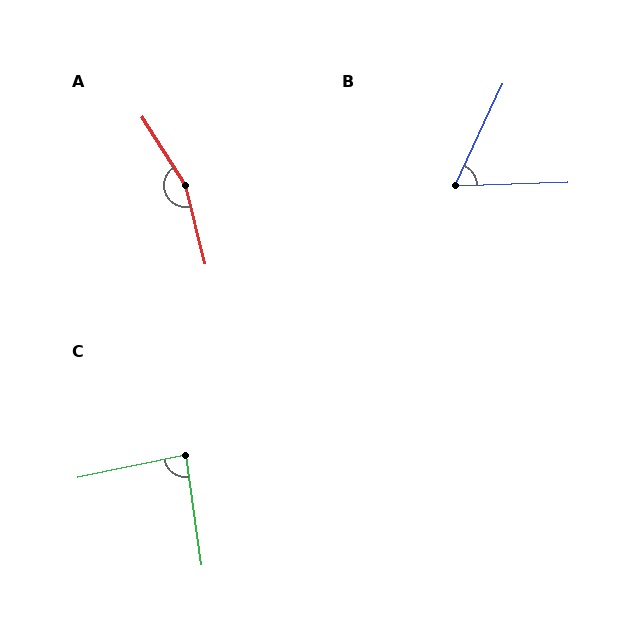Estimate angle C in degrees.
Approximately 86 degrees.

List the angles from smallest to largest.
B (63°), C (86°), A (161°).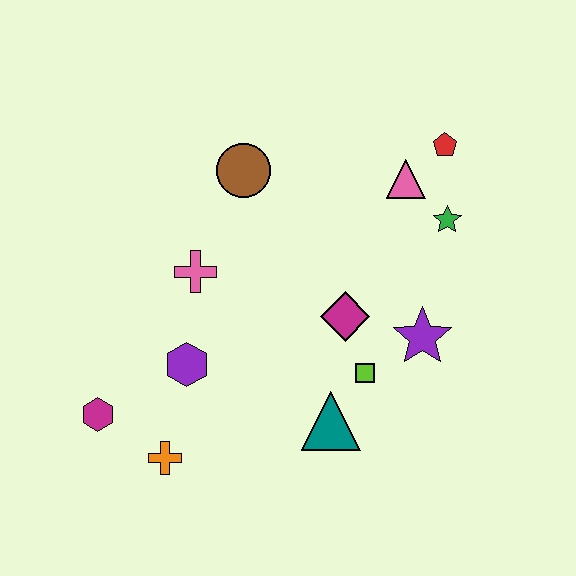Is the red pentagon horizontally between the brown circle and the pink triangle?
No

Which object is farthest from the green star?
The magenta hexagon is farthest from the green star.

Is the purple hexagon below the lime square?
No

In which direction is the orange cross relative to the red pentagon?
The orange cross is below the red pentagon.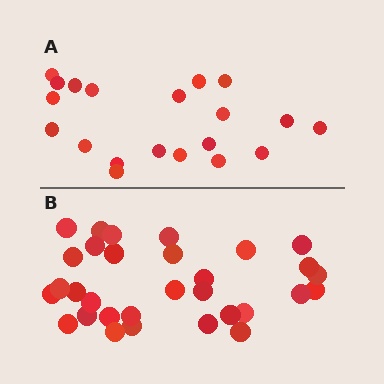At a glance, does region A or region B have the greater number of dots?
Region B (the bottom region) has more dots.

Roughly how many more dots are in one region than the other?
Region B has roughly 12 or so more dots than region A.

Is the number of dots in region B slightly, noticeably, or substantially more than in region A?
Region B has substantially more. The ratio is roughly 1.6 to 1.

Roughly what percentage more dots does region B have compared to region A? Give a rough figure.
About 55% more.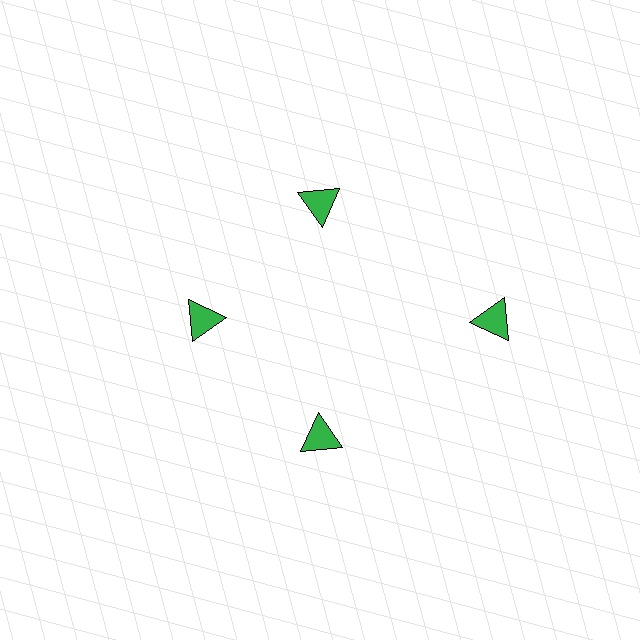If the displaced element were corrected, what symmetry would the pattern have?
It would have 4-fold rotational symmetry — the pattern would map onto itself every 90 degrees.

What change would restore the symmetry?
The symmetry would be restored by moving it inward, back onto the ring so that all 4 triangles sit at equal angles and equal distance from the center.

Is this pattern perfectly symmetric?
No. The 4 green triangles are arranged in a ring, but one element near the 3 o'clock position is pushed outward from the center, breaking the 4-fold rotational symmetry.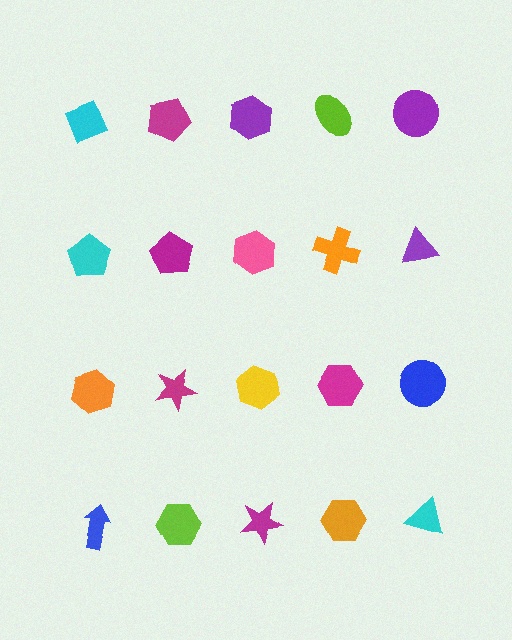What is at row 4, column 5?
A cyan triangle.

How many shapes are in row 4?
5 shapes.